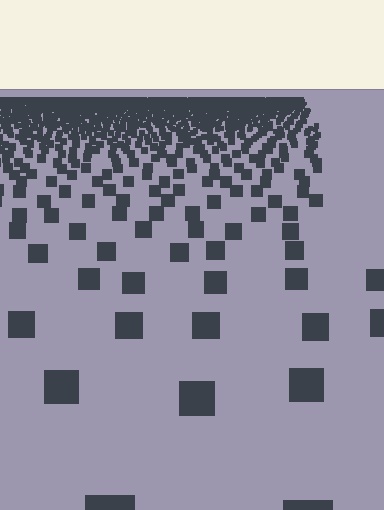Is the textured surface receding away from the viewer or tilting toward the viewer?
The surface is receding away from the viewer. Texture elements get smaller and denser toward the top.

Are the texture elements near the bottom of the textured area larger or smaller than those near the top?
Larger. Near the bottom, elements are closer to the viewer and appear at a bigger on-screen size.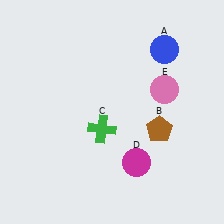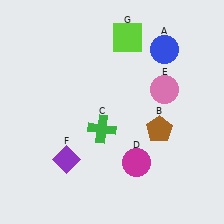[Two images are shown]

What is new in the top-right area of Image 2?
A lime square (G) was added in the top-right area of Image 2.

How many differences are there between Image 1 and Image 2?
There are 2 differences between the two images.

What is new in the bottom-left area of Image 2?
A purple diamond (F) was added in the bottom-left area of Image 2.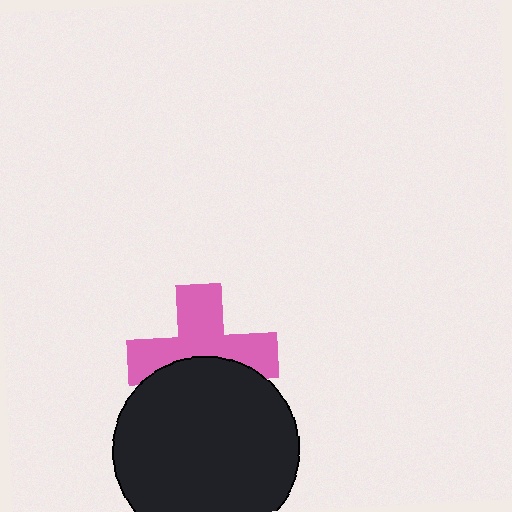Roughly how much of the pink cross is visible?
About half of it is visible (roughly 60%).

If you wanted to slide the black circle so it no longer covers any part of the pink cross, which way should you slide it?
Slide it down — that is the most direct way to separate the two shapes.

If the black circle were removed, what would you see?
You would see the complete pink cross.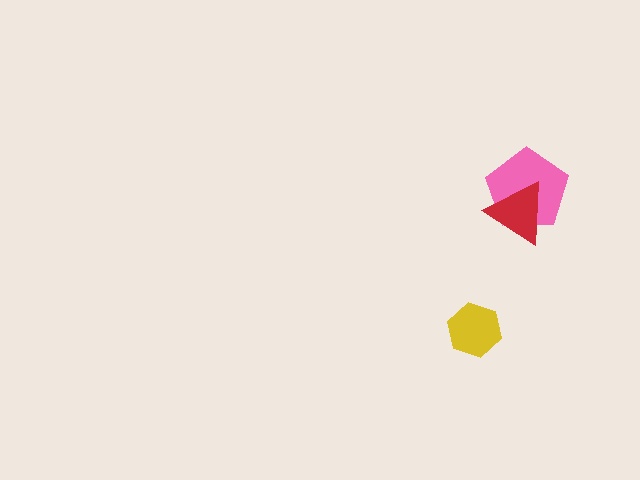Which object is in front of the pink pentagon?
The red triangle is in front of the pink pentagon.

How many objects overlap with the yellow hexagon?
0 objects overlap with the yellow hexagon.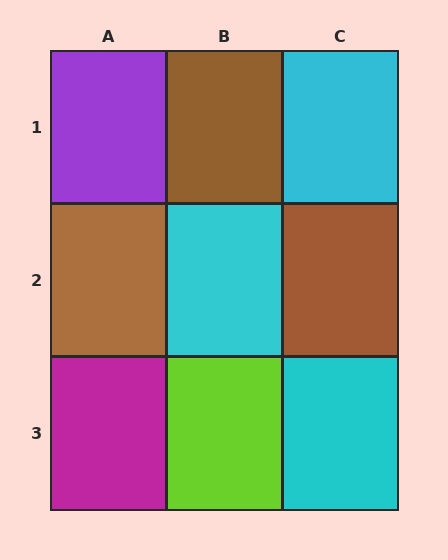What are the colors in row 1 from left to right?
Purple, brown, cyan.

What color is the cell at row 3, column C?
Cyan.